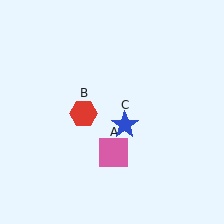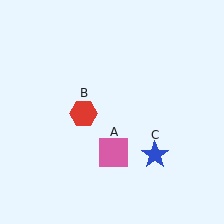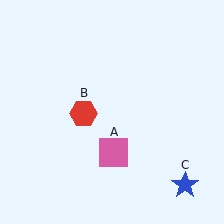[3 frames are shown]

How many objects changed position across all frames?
1 object changed position: blue star (object C).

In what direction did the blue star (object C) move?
The blue star (object C) moved down and to the right.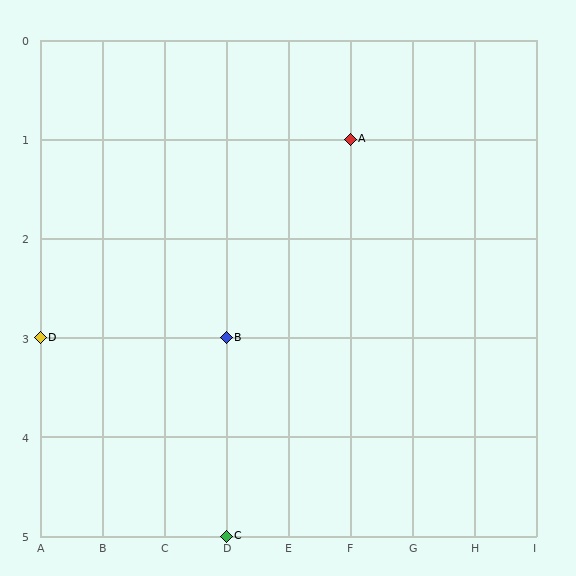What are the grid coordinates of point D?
Point D is at grid coordinates (A, 3).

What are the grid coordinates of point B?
Point B is at grid coordinates (D, 3).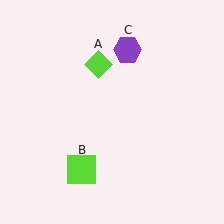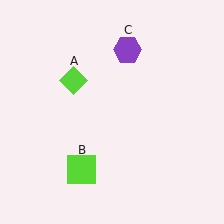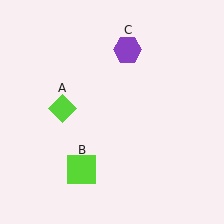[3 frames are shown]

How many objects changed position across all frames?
1 object changed position: lime diamond (object A).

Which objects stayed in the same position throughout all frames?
Lime square (object B) and purple hexagon (object C) remained stationary.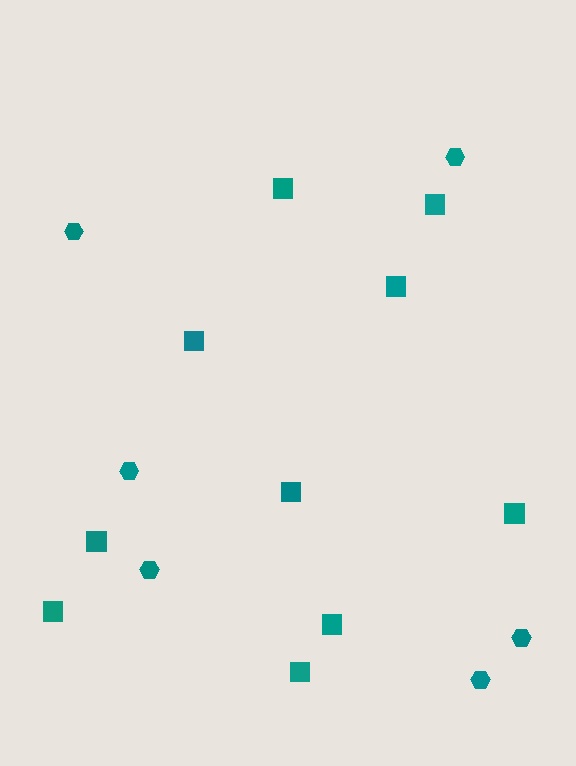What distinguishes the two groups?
There are 2 groups: one group of hexagons (6) and one group of squares (10).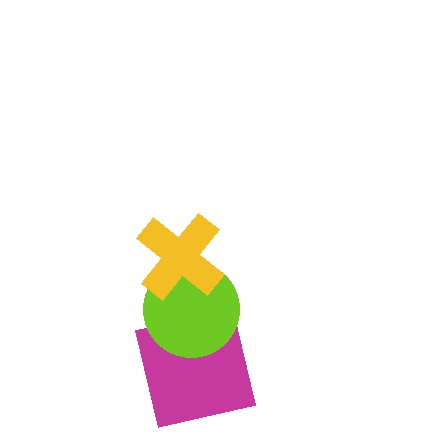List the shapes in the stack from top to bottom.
From top to bottom: the yellow cross, the lime circle, the magenta square.